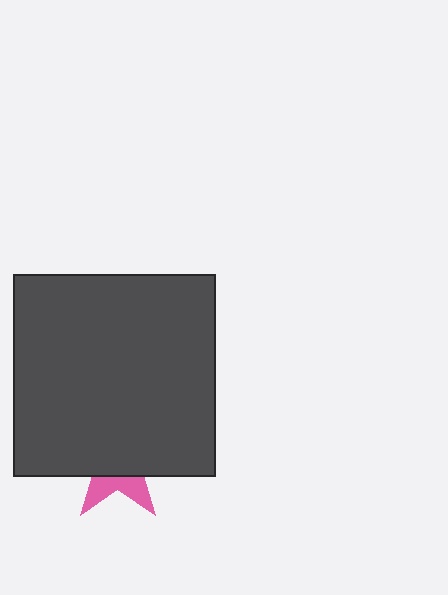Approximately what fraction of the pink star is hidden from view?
Roughly 70% of the pink star is hidden behind the dark gray square.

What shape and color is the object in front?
The object in front is a dark gray square.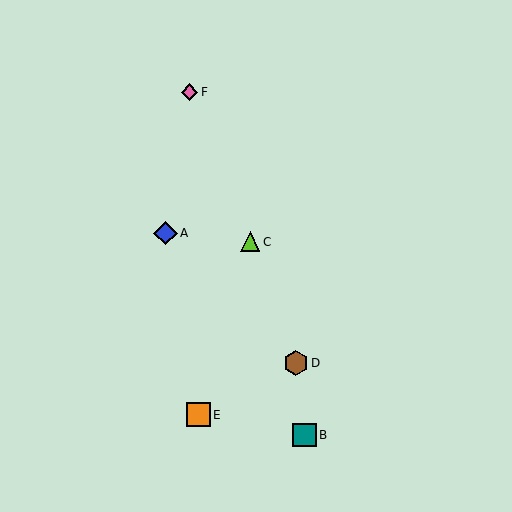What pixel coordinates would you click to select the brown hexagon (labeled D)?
Click at (296, 363) to select the brown hexagon D.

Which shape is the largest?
The brown hexagon (labeled D) is the largest.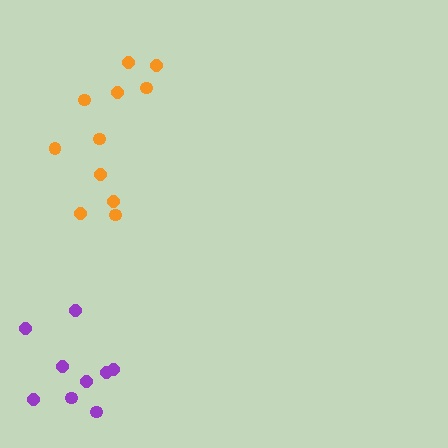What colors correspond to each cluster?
The clusters are colored: orange, purple.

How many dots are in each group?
Group 1: 11 dots, Group 2: 9 dots (20 total).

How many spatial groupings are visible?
There are 2 spatial groupings.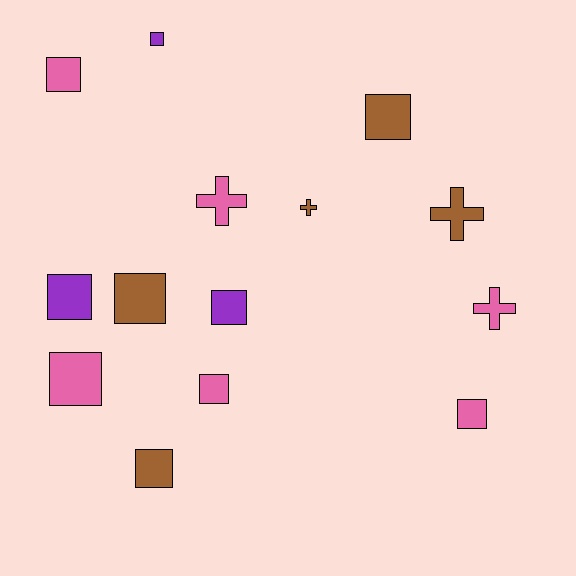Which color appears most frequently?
Pink, with 6 objects.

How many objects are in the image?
There are 14 objects.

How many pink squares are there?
There are 4 pink squares.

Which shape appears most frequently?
Square, with 10 objects.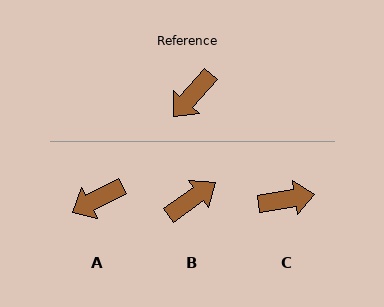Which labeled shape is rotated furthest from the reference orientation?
B, about 167 degrees away.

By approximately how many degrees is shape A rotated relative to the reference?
Approximately 21 degrees clockwise.